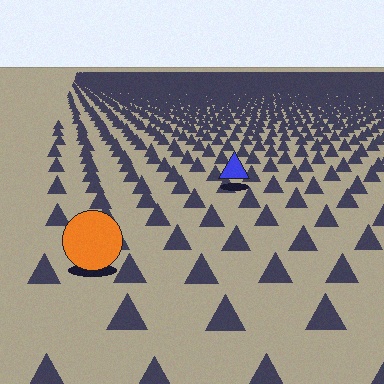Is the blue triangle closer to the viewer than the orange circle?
No. The orange circle is closer — you can tell from the texture gradient: the ground texture is coarser near it.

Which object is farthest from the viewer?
The blue triangle is farthest from the viewer. It appears smaller and the ground texture around it is denser.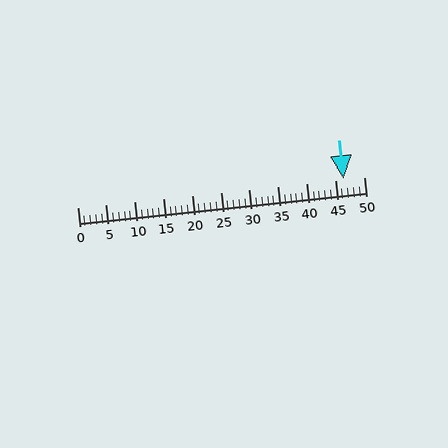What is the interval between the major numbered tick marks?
The major tick marks are spaced 5 units apart.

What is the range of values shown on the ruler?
The ruler shows values from 0 to 50.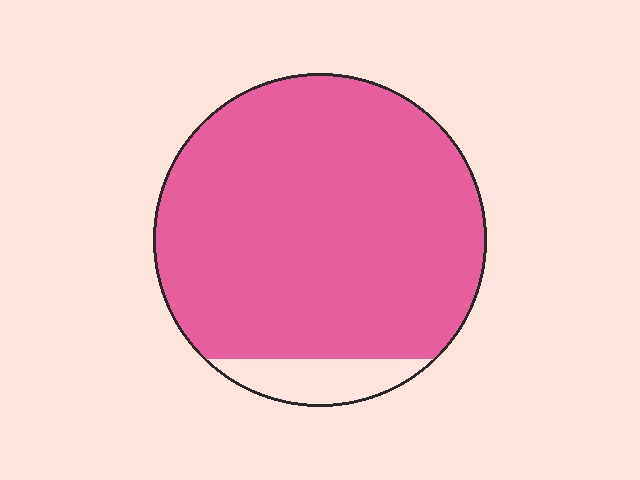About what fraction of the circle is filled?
About nine tenths (9/10).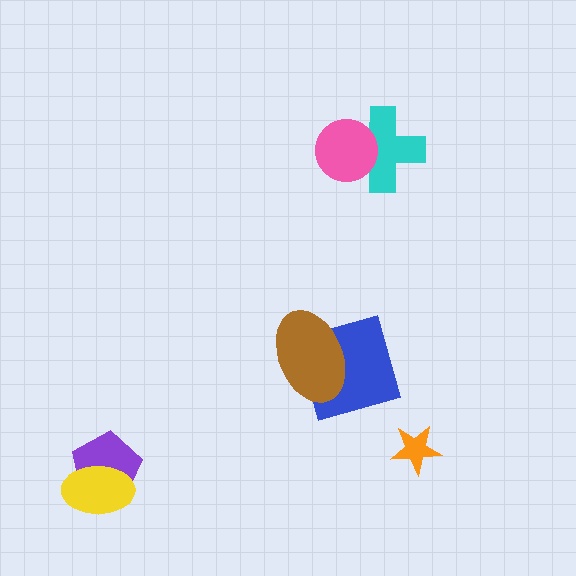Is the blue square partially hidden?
Yes, it is partially covered by another shape.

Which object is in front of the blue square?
The brown ellipse is in front of the blue square.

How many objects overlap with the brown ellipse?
1 object overlaps with the brown ellipse.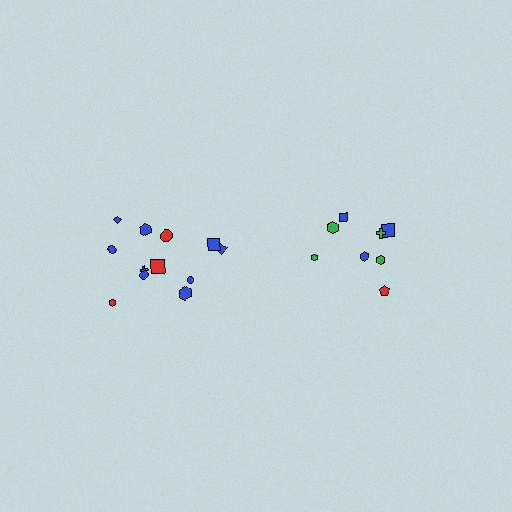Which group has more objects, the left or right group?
The left group.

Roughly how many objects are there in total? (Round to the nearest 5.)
Roughly 20 objects in total.